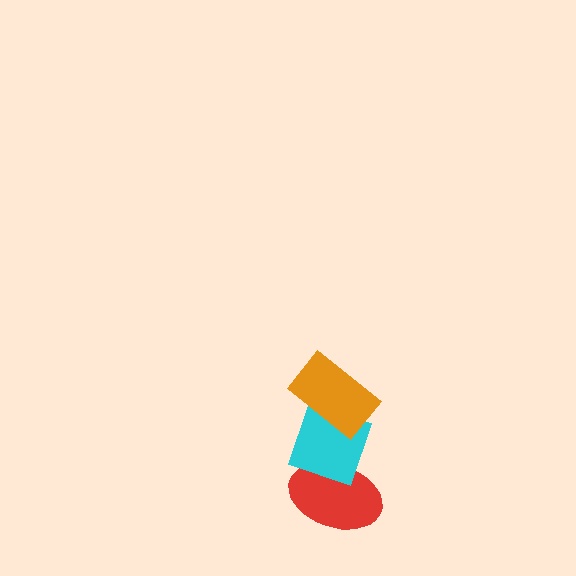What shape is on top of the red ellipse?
The cyan diamond is on top of the red ellipse.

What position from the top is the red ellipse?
The red ellipse is 3rd from the top.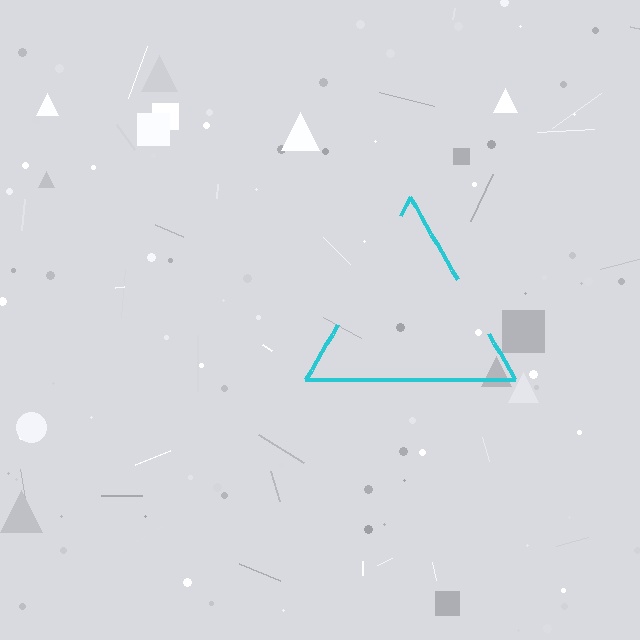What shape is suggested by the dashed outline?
The dashed outline suggests a triangle.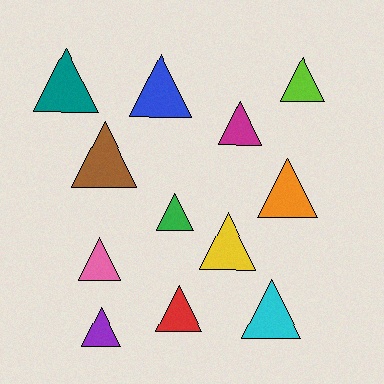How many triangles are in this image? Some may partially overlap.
There are 12 triangles.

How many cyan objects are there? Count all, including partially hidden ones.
There is 1 cyan object.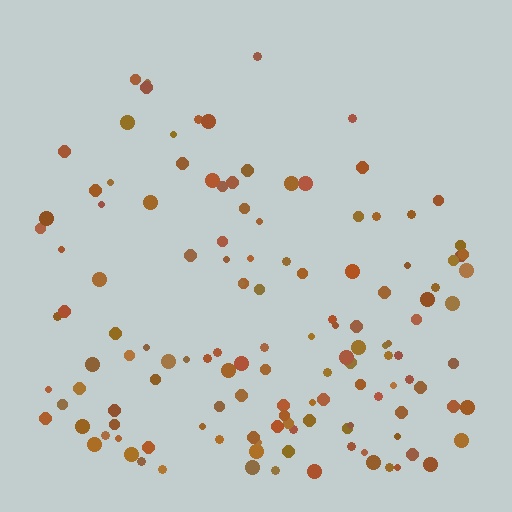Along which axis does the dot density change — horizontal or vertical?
Vertical.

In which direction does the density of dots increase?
From top to bottom, with the bottom side densest.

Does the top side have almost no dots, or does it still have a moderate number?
Still a moderate number, just noticeably fewer than the bottom.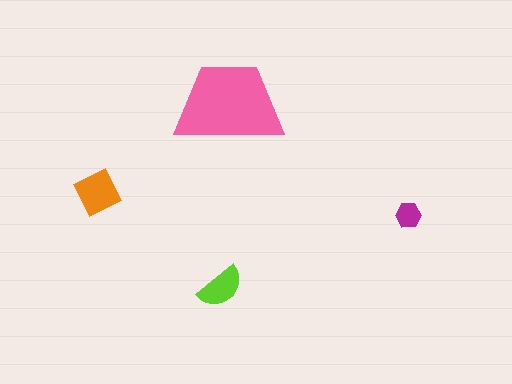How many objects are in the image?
There are 4 objects in the image.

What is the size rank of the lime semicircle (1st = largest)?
3rd.